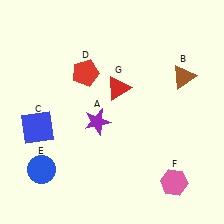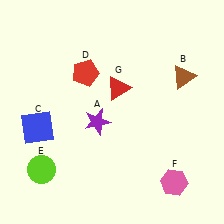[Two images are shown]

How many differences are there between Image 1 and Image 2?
There is 1 difference between the two images.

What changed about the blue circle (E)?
In Image 1, E is blue. In Image 2, it changed to lime.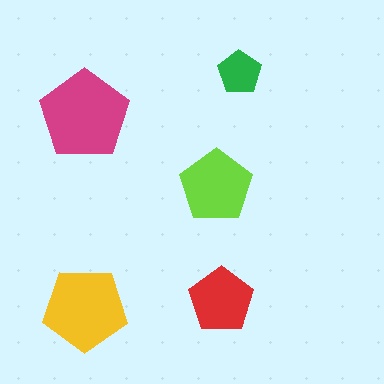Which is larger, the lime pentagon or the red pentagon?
The lime one.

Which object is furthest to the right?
The green pentagon is rightmost.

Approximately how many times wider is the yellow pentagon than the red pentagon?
About 1.5 times wider.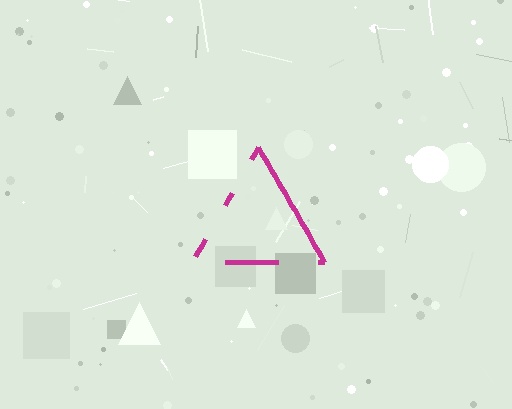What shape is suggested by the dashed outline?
The dashed outline suggests a triangle.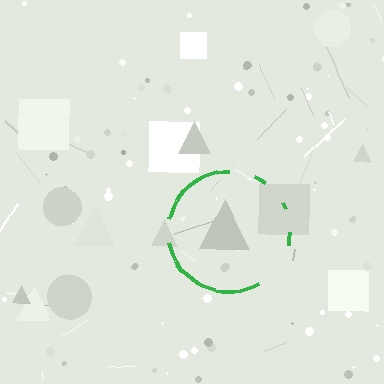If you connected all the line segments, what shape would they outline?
They would outline a circle.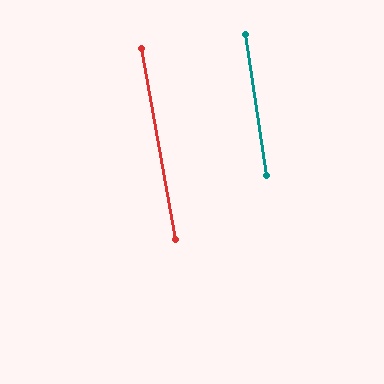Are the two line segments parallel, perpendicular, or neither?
Parallel — their directions differ by only 1.3°.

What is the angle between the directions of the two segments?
Approximately 1 degree.